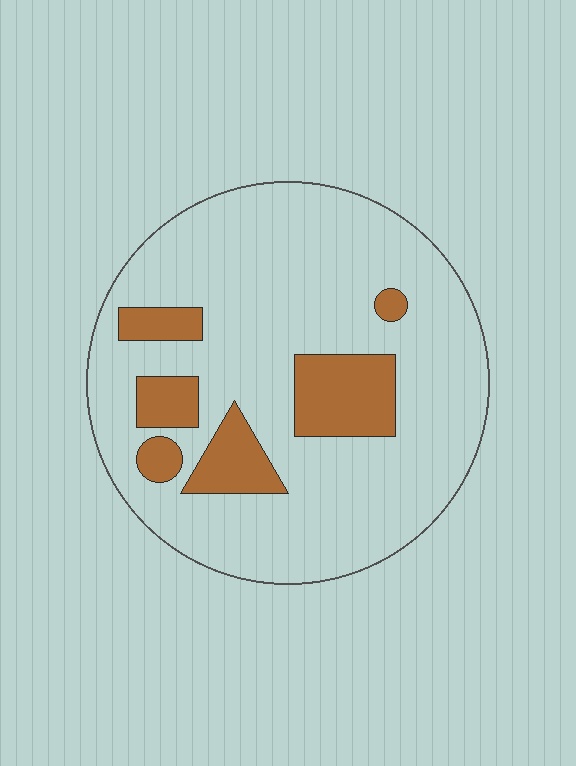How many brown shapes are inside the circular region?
6.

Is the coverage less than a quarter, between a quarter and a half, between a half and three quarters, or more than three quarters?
Less than a quarter.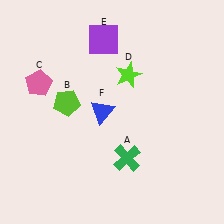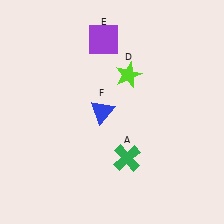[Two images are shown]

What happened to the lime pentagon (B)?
The lime pentagon (B) was removed in Image 2. It was in the top-left area of Image 1.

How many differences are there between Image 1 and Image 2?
There are 2 differences between the two images.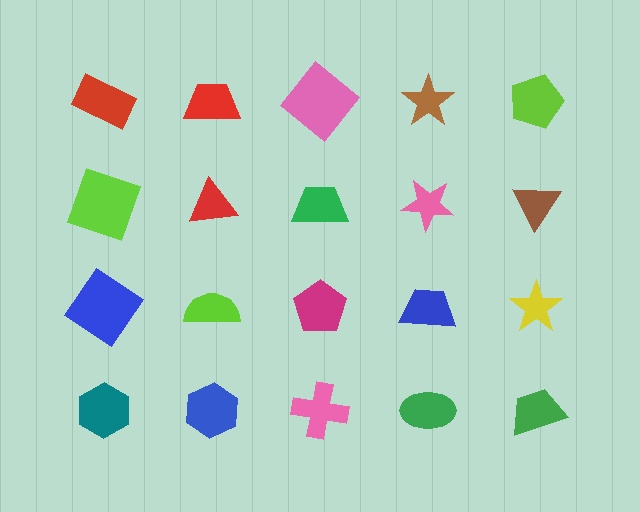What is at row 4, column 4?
A green ellipse.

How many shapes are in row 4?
5 shapes.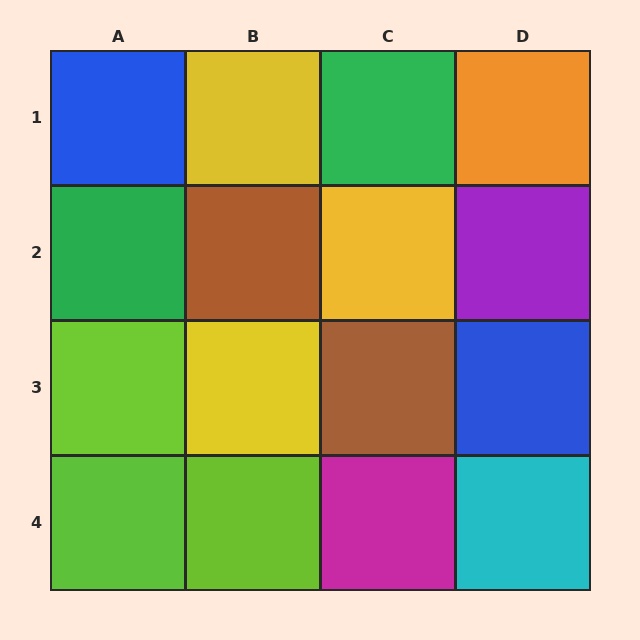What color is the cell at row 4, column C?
Magenta.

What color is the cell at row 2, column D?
Purple.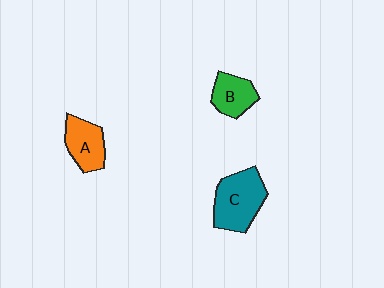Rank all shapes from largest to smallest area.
From largest to smallest: C (teal), A (orange), B (green).